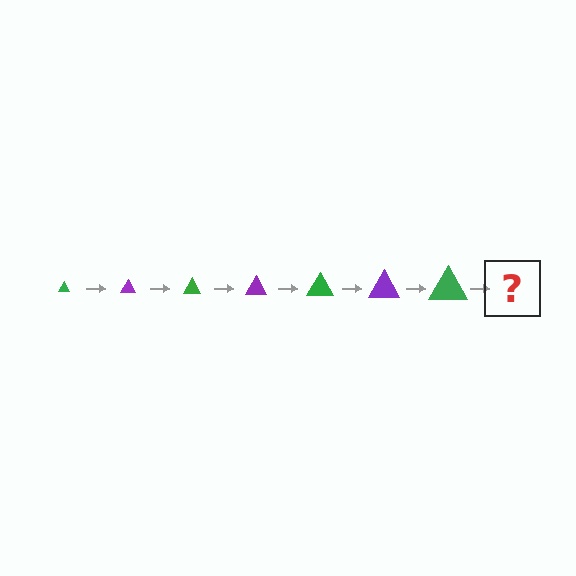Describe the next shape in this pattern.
It should be a purple triangle, larger than the previous one.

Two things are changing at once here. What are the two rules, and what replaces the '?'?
The two rules are that the triangle grows larger each step and the color cycles through green and purple. The '?' should be a purple triangle, larger than the previous one.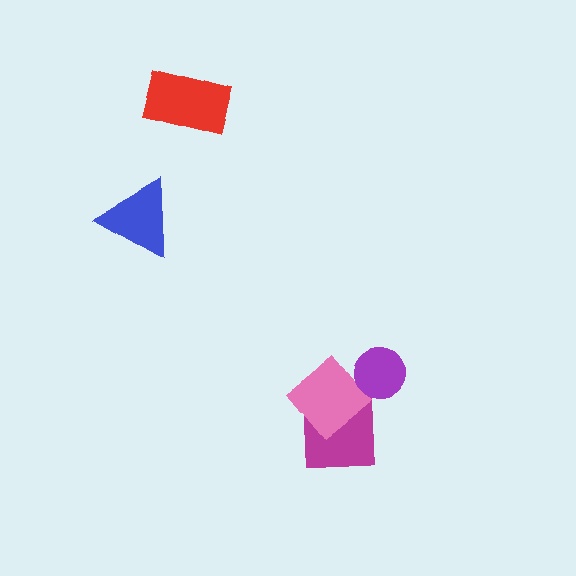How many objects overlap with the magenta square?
1 object overlaps with the magenta square.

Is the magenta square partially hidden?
Yes, it is partially covered by another shape.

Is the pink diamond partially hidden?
No, no other shape covers it.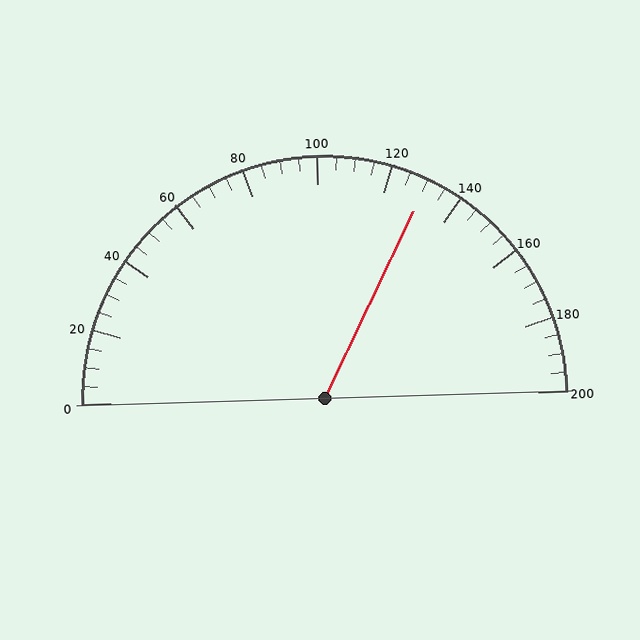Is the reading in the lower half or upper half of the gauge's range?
The reading is in the upper half of the range (0 to 200).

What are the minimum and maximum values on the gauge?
The gauge ranges from 0 to 200.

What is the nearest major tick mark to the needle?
The nearest major tick mark is 120.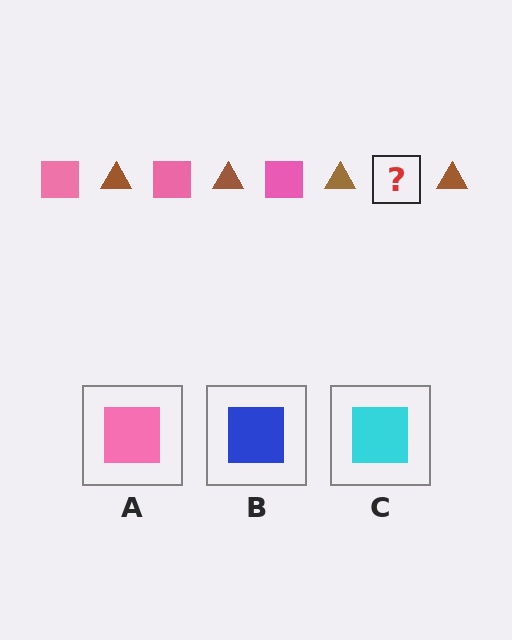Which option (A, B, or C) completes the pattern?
A.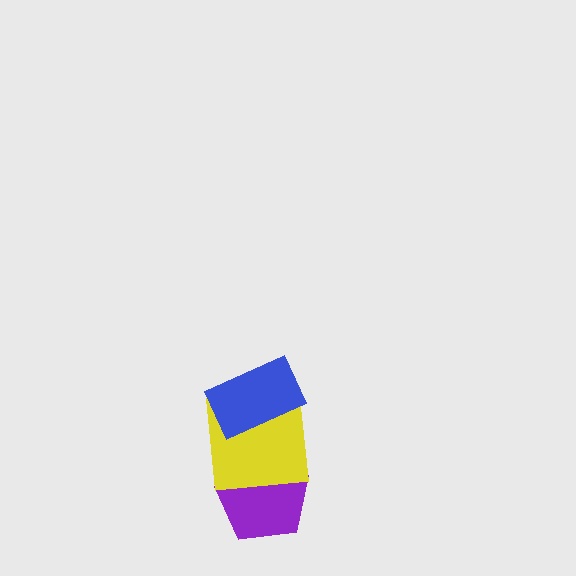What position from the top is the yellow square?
The yellow square is 2nd from the top.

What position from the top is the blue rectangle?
The blue rectangle is 1st from the top.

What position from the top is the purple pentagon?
The purple pentagon is 3rd from the top.